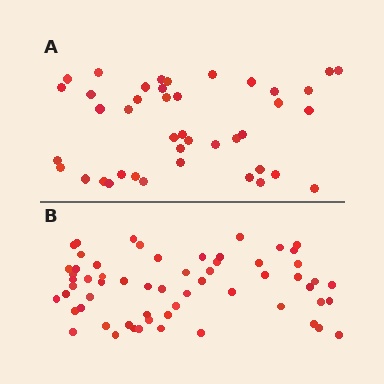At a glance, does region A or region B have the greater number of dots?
Region B (the bottom region) has more dots.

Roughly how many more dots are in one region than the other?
Region B has approximately 20 more dots than region A.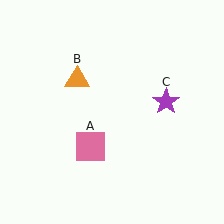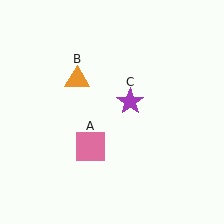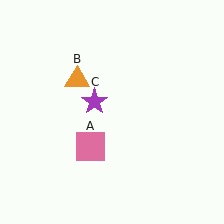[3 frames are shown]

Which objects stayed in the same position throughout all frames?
Pink square (object A) and orange triangle (object B) remained stationary.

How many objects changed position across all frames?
1 object changed position: purple star (object C).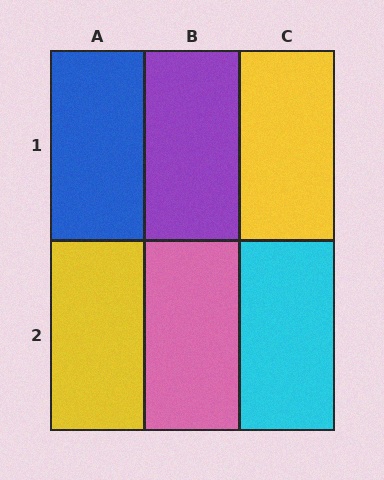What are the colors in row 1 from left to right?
Blue, purple, yellow.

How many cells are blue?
1 cell is blue.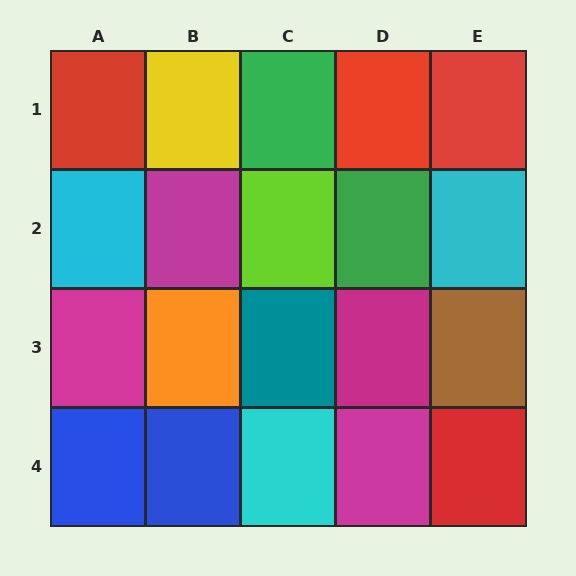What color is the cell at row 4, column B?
Blue.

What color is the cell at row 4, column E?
Red.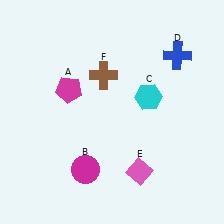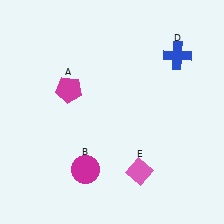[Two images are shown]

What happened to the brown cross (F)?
The brown cross (F) was removed in Image 2. It was in the top-left area of Image 1.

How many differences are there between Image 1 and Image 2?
There are 2 differences between the two images.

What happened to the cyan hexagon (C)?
The cyan hexagon (C) was removed in Image 2. It was in the top-right area of Image 1.